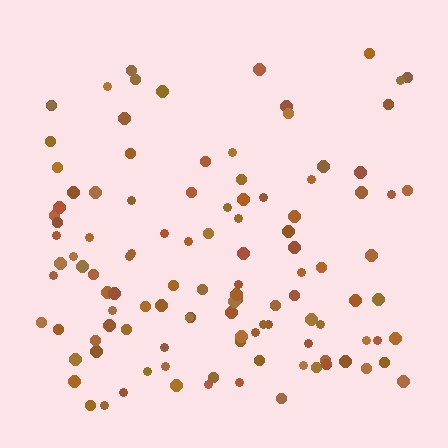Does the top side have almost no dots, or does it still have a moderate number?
Still a moderate number, just noticeably fewer than the bottom.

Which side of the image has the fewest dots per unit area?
The top.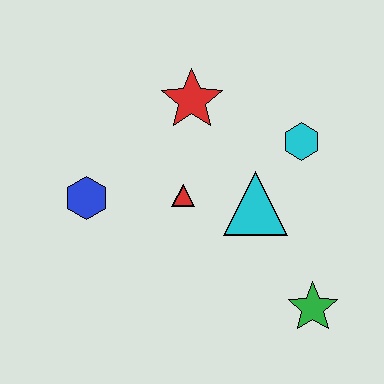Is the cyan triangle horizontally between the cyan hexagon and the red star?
Yes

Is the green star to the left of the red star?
No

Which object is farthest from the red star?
The green star is farthest from the red star.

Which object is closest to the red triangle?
The cyan triangle is closest to the red triangle.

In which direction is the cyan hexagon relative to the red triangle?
The cyan hexagon is to the right of the red triangle.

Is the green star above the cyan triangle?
No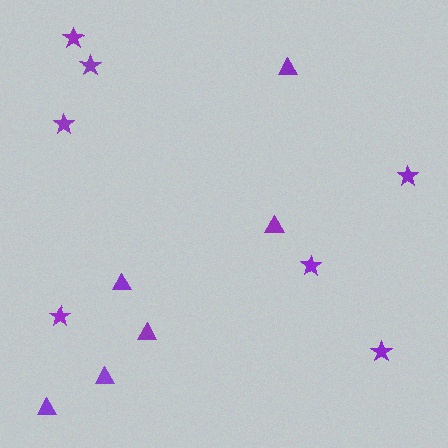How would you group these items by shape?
There are 2 groups: one group of triangles (6) and one group of stars (7).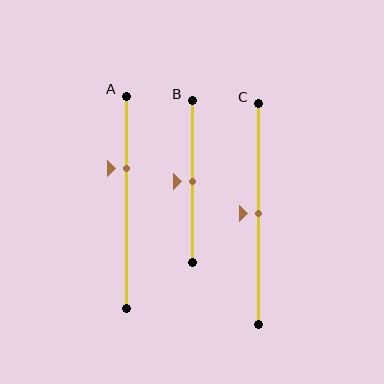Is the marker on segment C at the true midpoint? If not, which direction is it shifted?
Yes, the marker on segment C is at the true midpoint.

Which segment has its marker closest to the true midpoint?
Segment B has its marker closest to the true midpoint.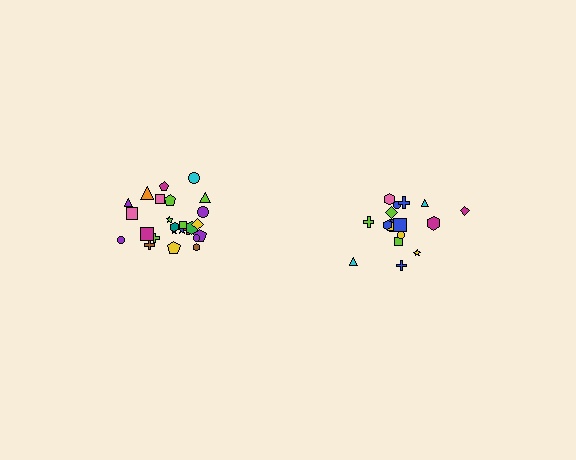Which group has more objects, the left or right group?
The left group.